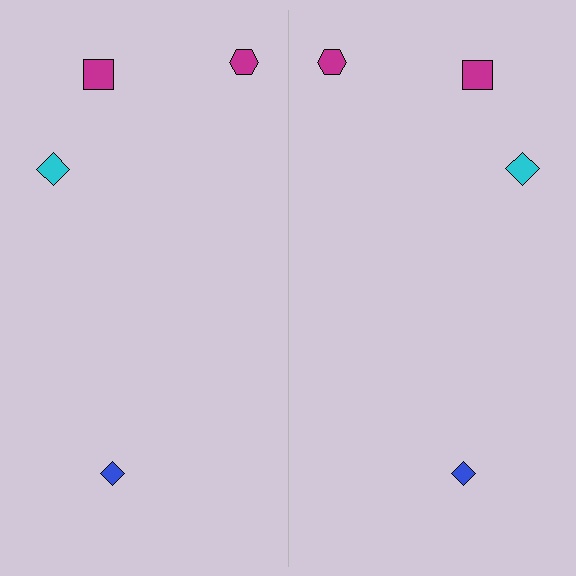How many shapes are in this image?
There are 8 shapes in this image.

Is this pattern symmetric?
Yes, this pattern has bilateral (reflection) symmetry.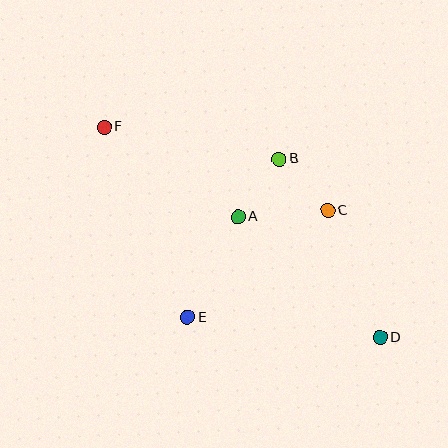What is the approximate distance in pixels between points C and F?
The distance between C and F is approximately 239 pixels.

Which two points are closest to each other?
Points B and C are closest to each other.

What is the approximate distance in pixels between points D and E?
The distance between D and E is approximately 194 pixels.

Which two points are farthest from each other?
Points D and F are farthest from each other.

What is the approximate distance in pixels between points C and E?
The distance between C and E is approximately 176 pixels.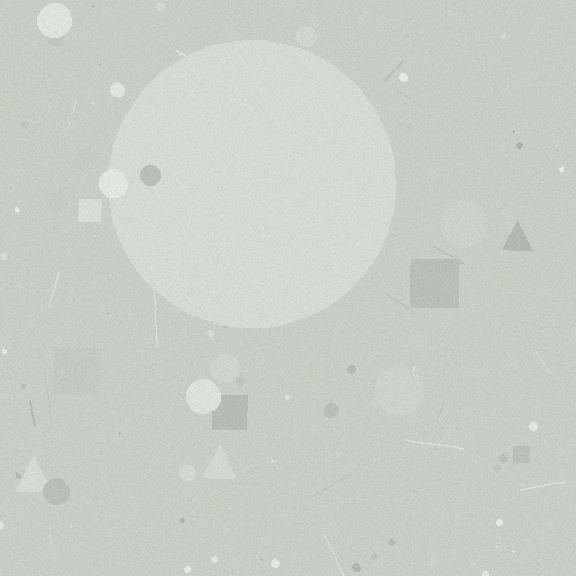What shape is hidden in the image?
A circle is hidden in the image.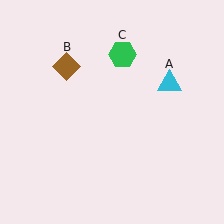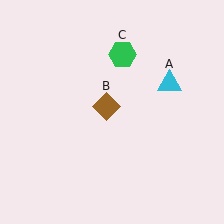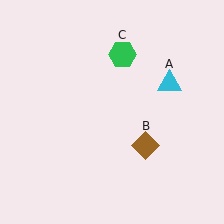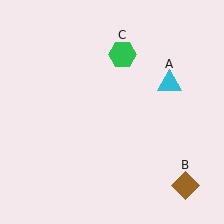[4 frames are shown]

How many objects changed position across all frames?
1 object changed position: brown diamond (object B).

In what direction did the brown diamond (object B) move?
The brown diamond (object B) moved down and to the right.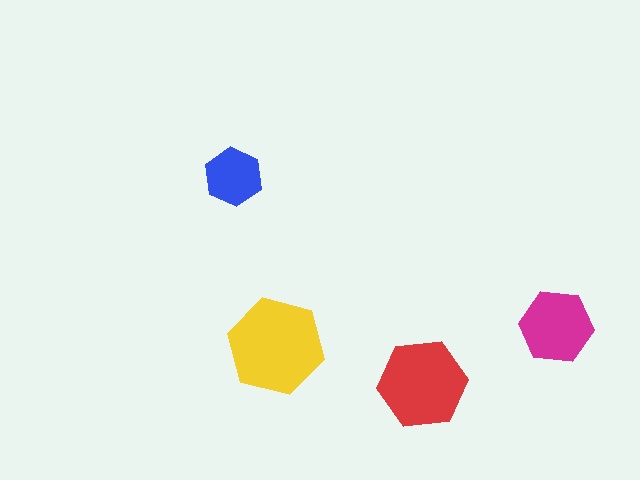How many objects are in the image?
There are 4 objects in the image.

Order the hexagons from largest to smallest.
the yellow one, the red one, the magenta one, the blue one.